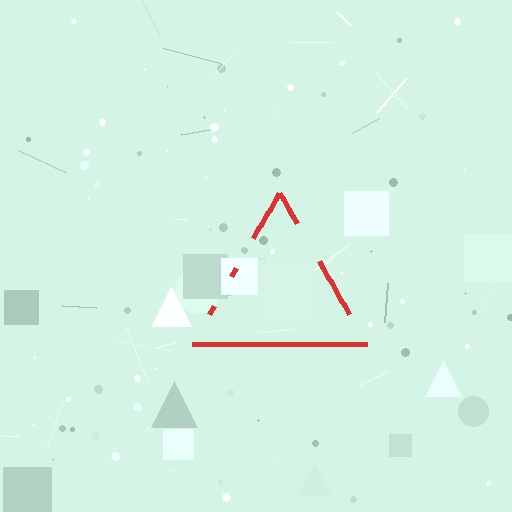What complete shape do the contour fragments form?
The contour fragments form a triangle.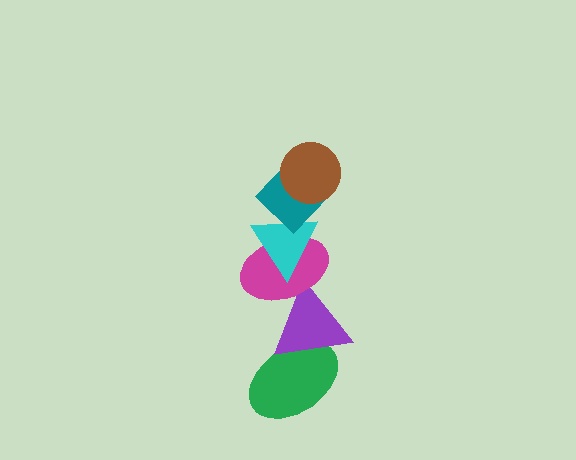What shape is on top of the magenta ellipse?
The cyan triangle is on top of the magenta ellipse.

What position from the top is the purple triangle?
The purple triangle is 5th from the top.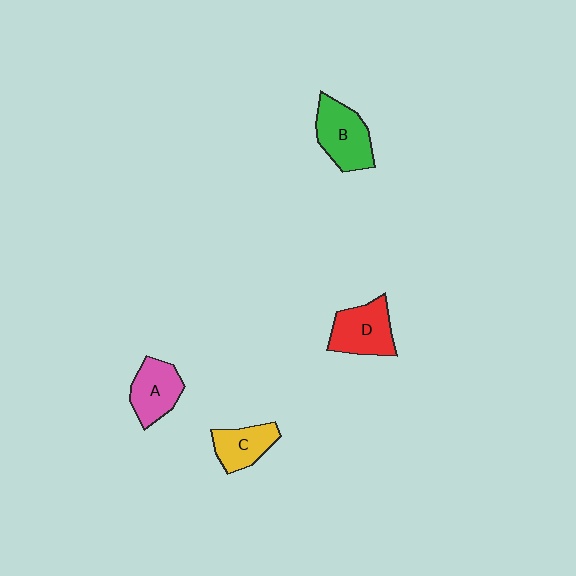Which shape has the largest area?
Shape B (green).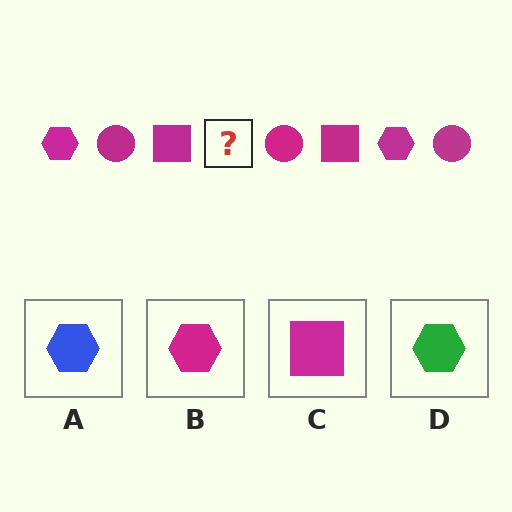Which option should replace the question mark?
Option B.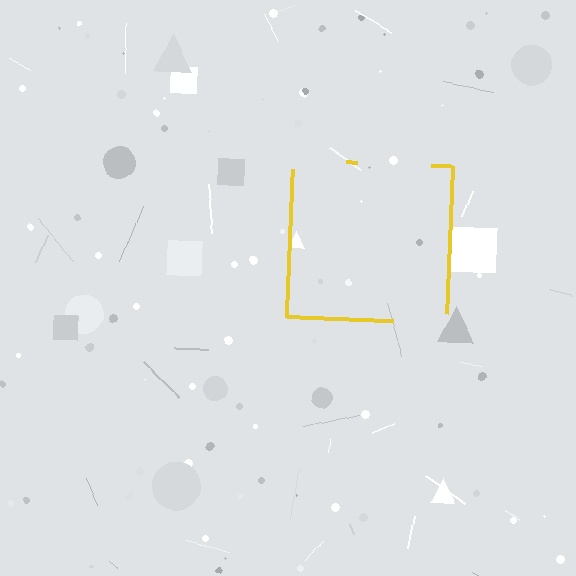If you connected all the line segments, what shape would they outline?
They would outline a square.